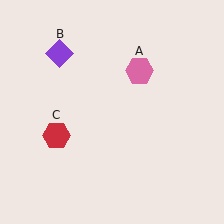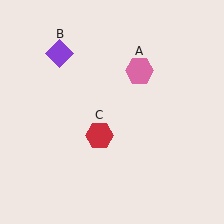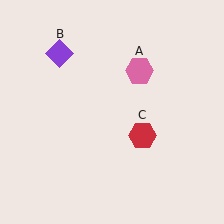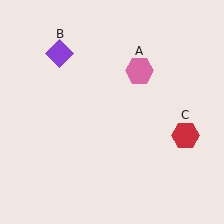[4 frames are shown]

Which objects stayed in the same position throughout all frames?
Pink hexagon (object A) and purple diamond (object B) remained stationary.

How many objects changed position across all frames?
1 object changed position: red hexagon (object C).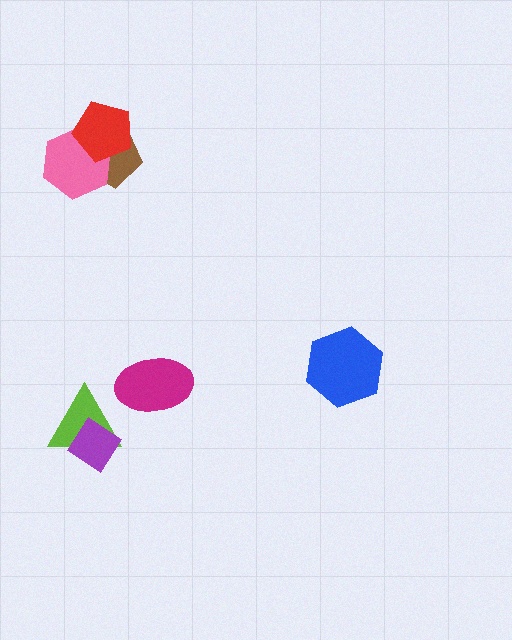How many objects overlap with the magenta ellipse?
0 objects overlap with the magenta ellipse.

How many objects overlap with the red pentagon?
2 objects overlap with the red pentagon.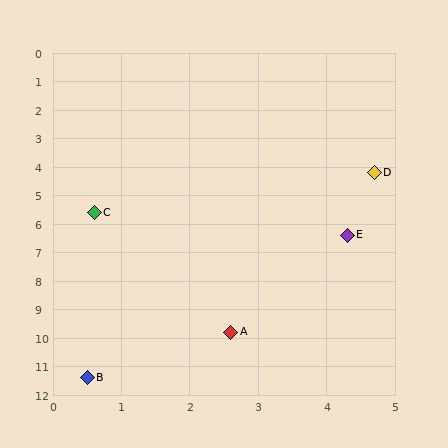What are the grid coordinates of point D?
Point D is at approximately (4.7, 4.2).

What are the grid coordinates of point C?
Point C is at approximately (0.6, 5.6).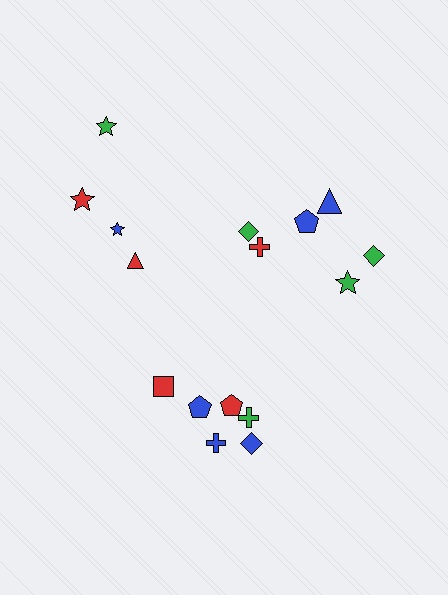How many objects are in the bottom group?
There are 6 objects.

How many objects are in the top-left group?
There are 4 objects.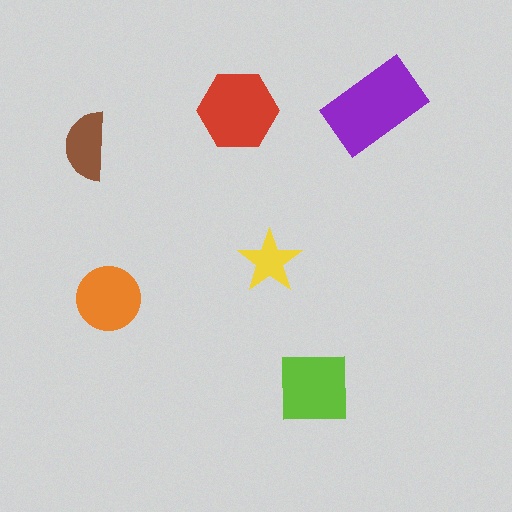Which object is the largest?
The purple rectangle.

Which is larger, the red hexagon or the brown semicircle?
The red hexagon.